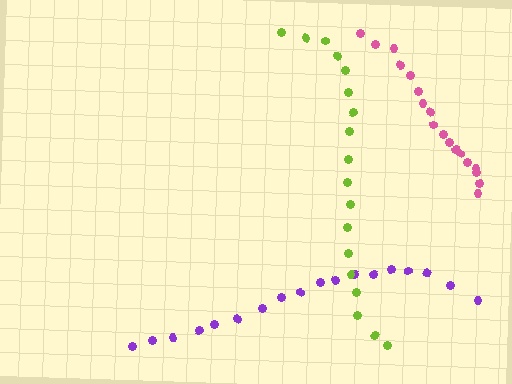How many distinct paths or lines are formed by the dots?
There are 3 distinct paths.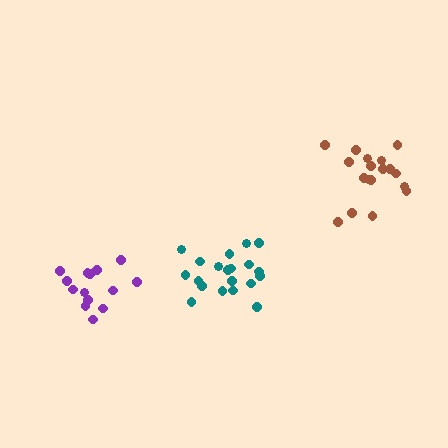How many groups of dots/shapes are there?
There are 3 groups.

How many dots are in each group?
Group 1: 20 dots, Group 2: 14 dots, Group 3: 18 dots (52 total).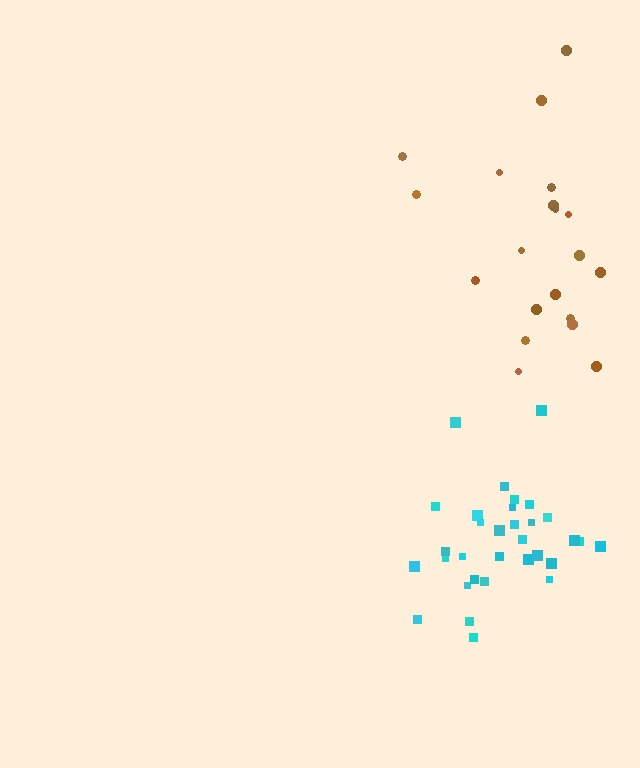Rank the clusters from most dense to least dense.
cyan, brown.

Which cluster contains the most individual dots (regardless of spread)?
Cyan (32).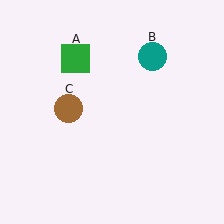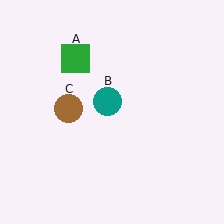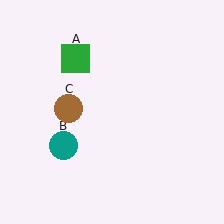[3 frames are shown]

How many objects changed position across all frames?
1 object changed position: teal circle (object B).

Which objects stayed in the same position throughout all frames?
Green square (object A) and brown circle (object C) remained stationary.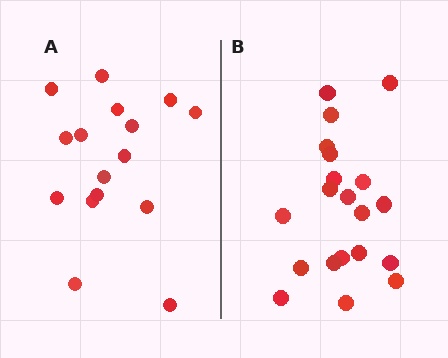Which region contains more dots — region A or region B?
Region B (the right region) has more dots.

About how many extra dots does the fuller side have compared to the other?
Region B has about 4 more dots than region A.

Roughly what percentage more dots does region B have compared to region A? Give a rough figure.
About 25% more.